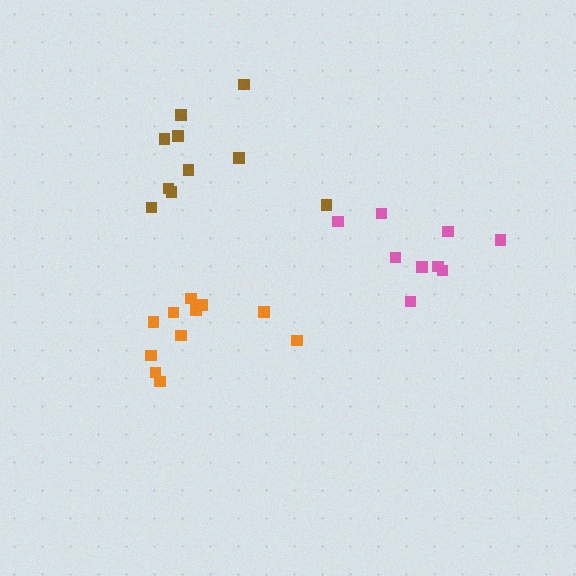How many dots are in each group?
Group 1: 9 dots, Group 2: 10 dots, Group 3: 11 dots (30 total).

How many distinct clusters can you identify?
There are 3 distinct clusters.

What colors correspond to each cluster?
The clusters are colored: pink, brown, orange.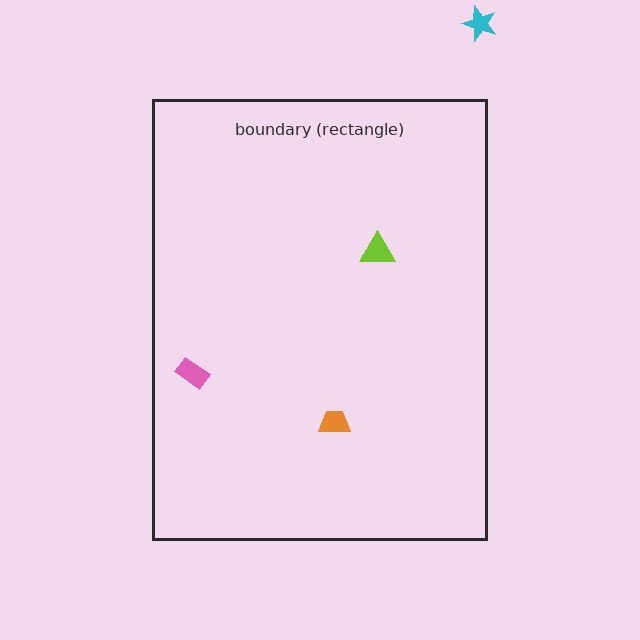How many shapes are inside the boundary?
3 inside, 1 outside.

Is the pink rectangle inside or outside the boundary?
Inside.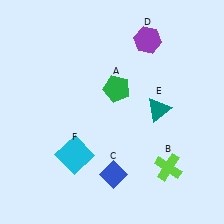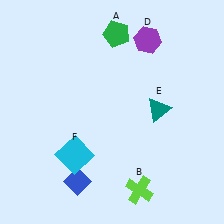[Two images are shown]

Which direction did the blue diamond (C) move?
The blue diamond (C) moved left.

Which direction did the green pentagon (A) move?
The green pentagon (A) moved up.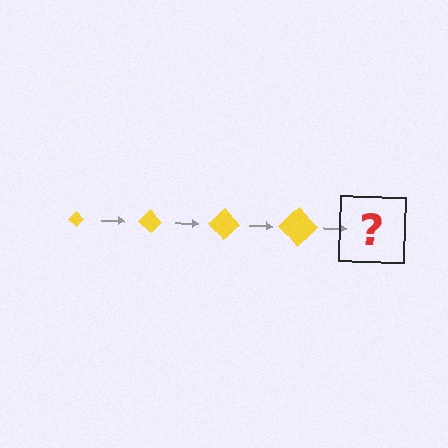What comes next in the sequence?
The next element should be a yellow diamond, larger than the previous one.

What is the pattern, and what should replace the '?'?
The pattern is that the diamond gets progressively larger each step. The '?' should be a yellow diamond, larger than the previous one.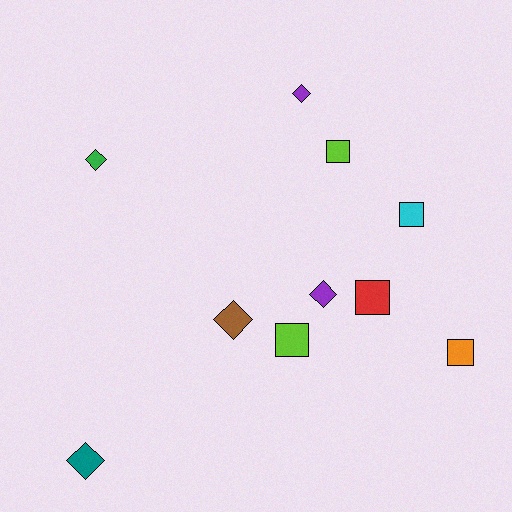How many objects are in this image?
There are 10 objects.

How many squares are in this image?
There are 5 squares.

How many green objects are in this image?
There is 1 green object.